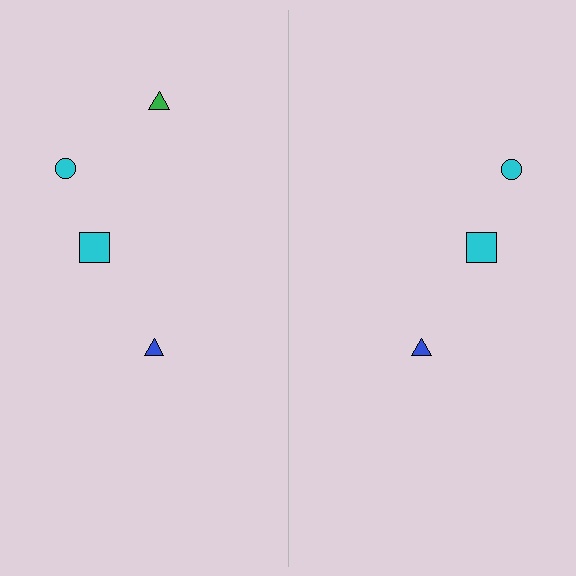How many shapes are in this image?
There are 7 shapes in this image.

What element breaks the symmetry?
A green triangle is missing from the right side.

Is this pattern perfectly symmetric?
No, the pattern is not perfectly symmetric. A green triangle is missing from the right side.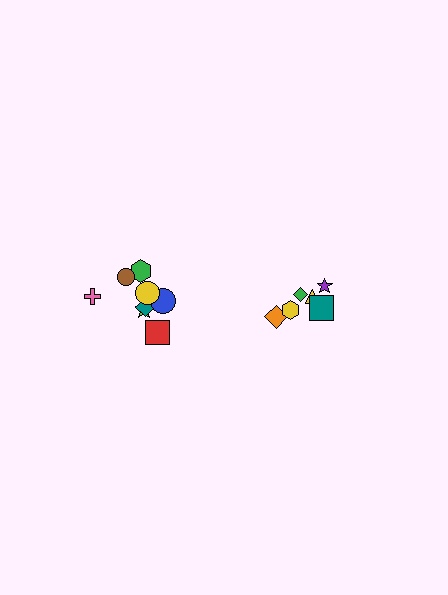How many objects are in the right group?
There are 6 objects.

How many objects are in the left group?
There are 8 objects.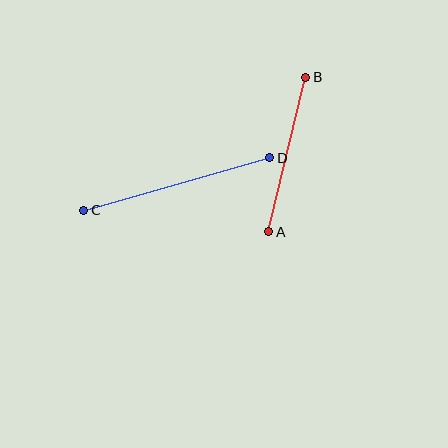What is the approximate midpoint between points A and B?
The midpoint is at approximately (287, 155) pixels.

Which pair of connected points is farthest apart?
Points C and D are farthest apart.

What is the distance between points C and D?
The distance is approximately 193 pixels.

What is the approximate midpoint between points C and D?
The midpoint is at approximately (177, 184) pixels.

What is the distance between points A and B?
The distance is approximately 159 pixels.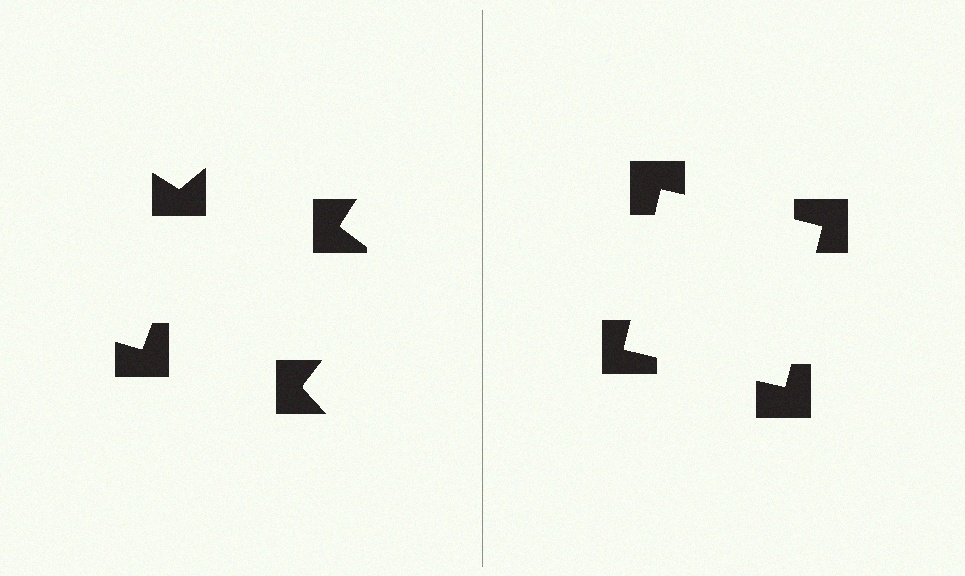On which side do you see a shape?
An illusory square appears on the right side. On the left side the wedge cuts are rotated, so no coherent shape forms.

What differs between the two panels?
The notched squares are positioned identically on both sides; only the wedge orientations differ. On the right they align to a square; on the left they are misaligned.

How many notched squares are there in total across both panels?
8 — 4 on each side.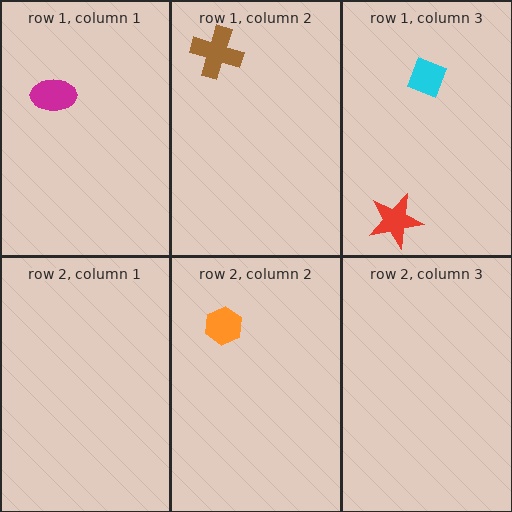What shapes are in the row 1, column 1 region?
The magenta ellipse.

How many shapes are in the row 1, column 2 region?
1.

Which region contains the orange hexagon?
The row 2, column 2 region.